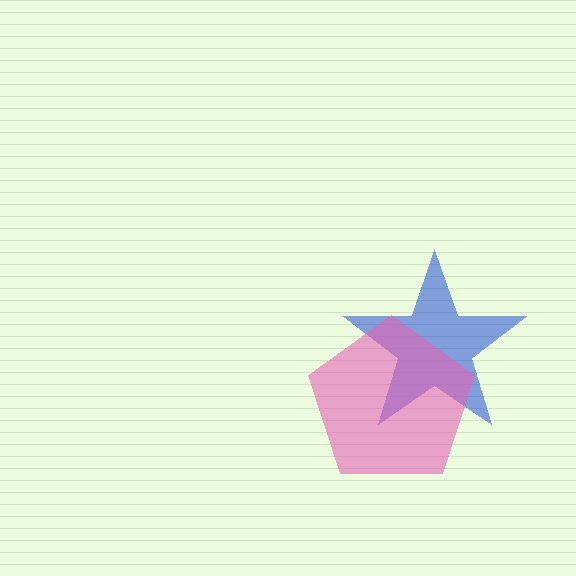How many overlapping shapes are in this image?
There are 2 overlapping shapes in the image.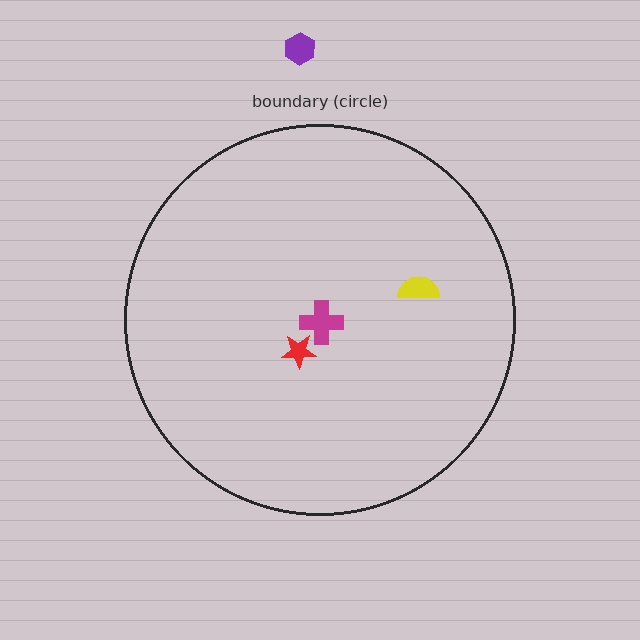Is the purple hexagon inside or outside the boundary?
Outside.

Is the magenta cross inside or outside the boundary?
Inside.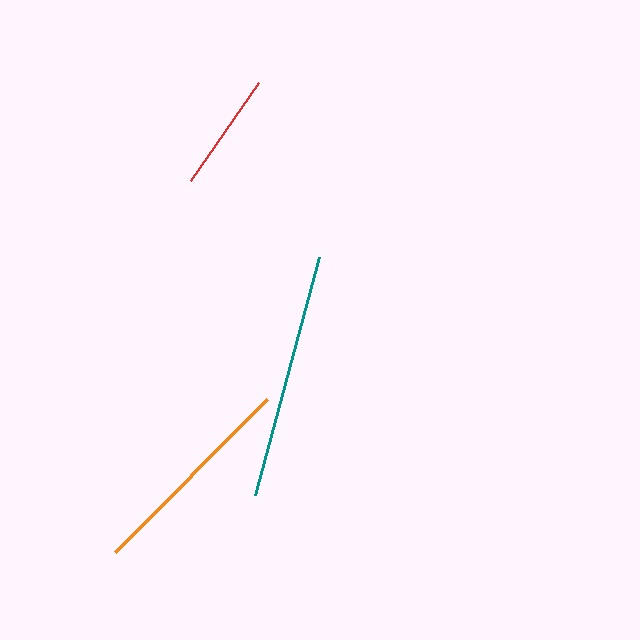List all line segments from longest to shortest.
From longest to shortest: teal, orange, red.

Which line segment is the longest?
The teal line is the longest at approximately 246 pixels.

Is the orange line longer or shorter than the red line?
The orange line is longer than the red line.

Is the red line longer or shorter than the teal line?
The teal line is longer than the red line.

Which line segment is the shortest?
The red line is the shortest at approximately 119 pixels.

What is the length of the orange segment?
The orange segment is approximately 216 pixels long.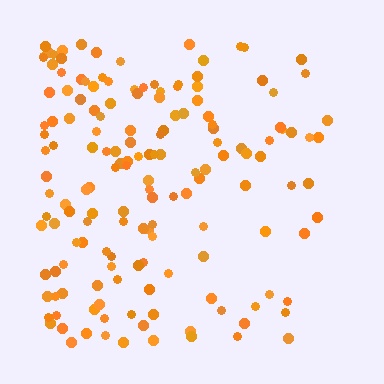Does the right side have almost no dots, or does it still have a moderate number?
Still a moderate number, just noticeably fewer than the left.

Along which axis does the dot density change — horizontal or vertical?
Horizontal.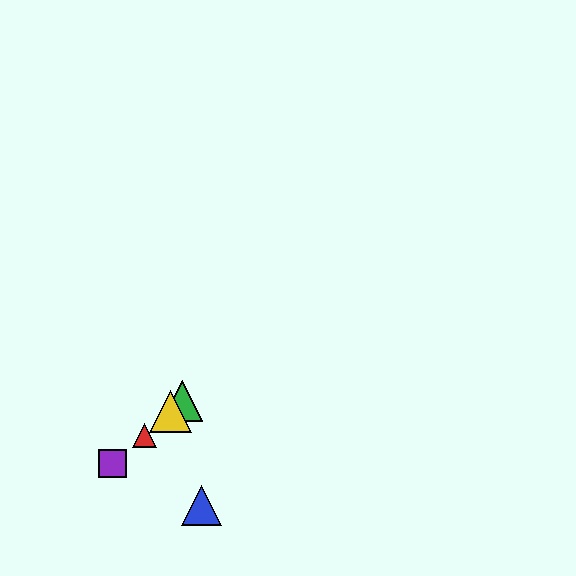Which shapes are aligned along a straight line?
The red triangle, the green triangle, the yellow triangle, the purple square are aligned along a straight line.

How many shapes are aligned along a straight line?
4 shapes (the red triangle, the green triangle, the yellow triangle, the purple square) are aligned along a straight line.